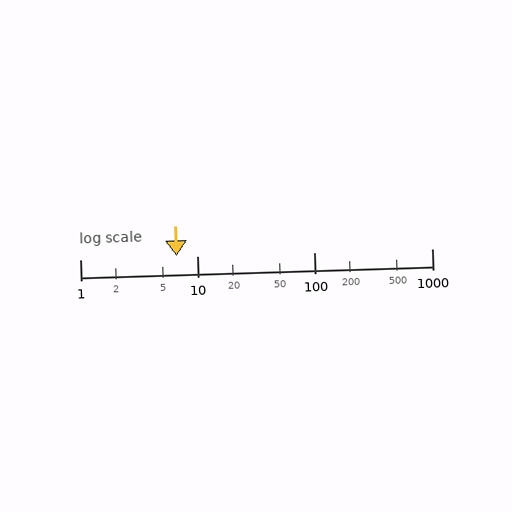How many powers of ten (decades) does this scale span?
The scale spans 3 decades, from 1 to 1000.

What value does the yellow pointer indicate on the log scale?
The pointer indicates approximately 6.6.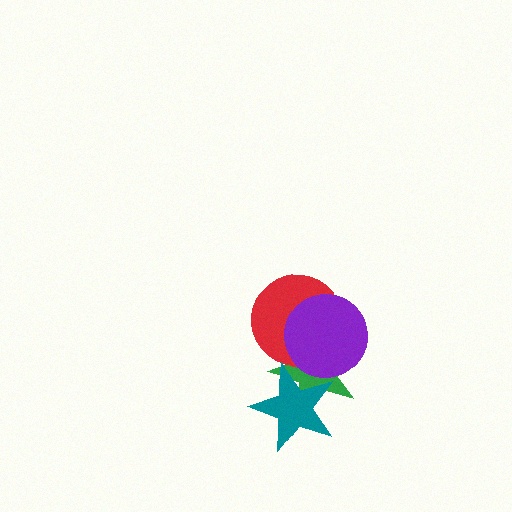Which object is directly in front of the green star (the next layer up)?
The red circle is directly in front of the green star.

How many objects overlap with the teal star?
2 objects overlap with the teal star.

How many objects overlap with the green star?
3 objects overlap with the green star.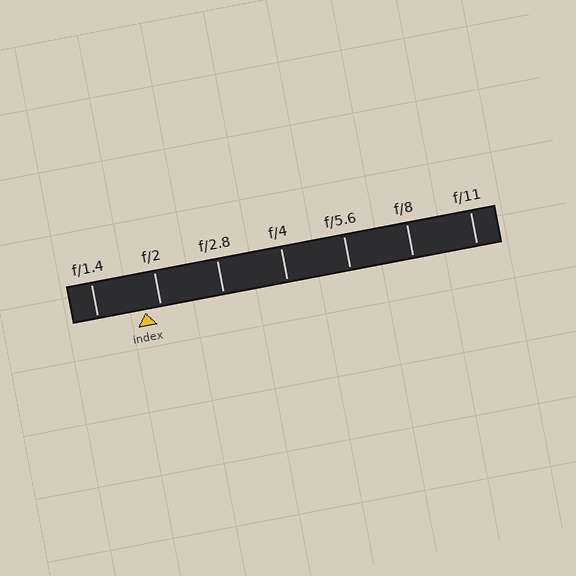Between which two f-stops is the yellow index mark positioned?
The index mark is between f/1.4 and f/2.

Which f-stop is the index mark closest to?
The index mark is closest to f/2.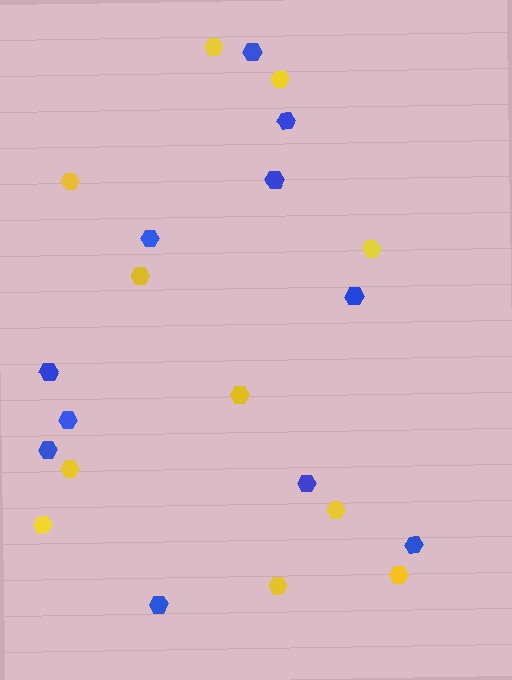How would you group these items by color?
There are 2 groups: one group of blue hexagons (11) and one group of yellow hexagons (11).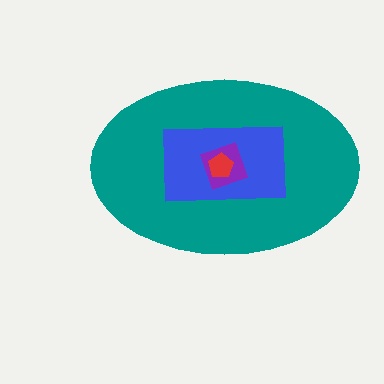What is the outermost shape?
The teal ellipse.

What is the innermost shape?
The red pentagon.